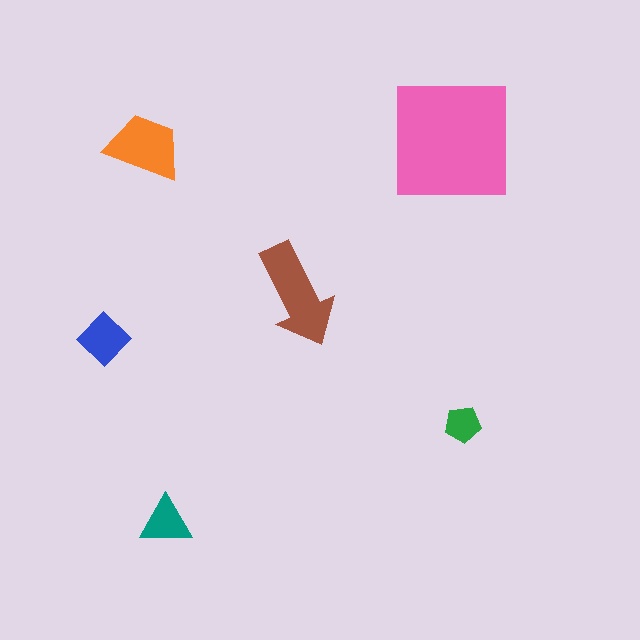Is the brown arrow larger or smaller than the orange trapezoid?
Larger.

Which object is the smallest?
The green pentagon.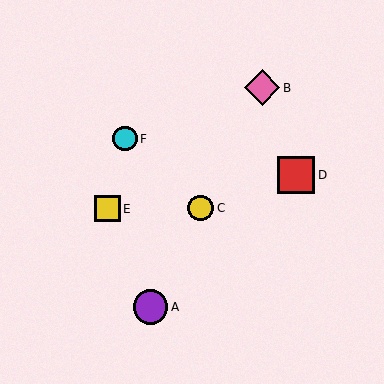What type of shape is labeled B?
Shape B is a pink diamond.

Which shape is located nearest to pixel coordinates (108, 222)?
The yellow square (labeled E) at (107, 209) is nearest to that location.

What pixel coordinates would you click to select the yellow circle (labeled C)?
Click at (201, 208) to select the yellow circle C.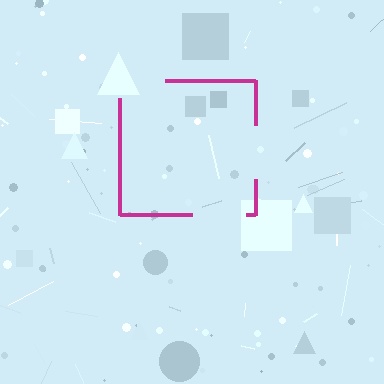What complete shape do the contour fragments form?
The contour fragments form a square.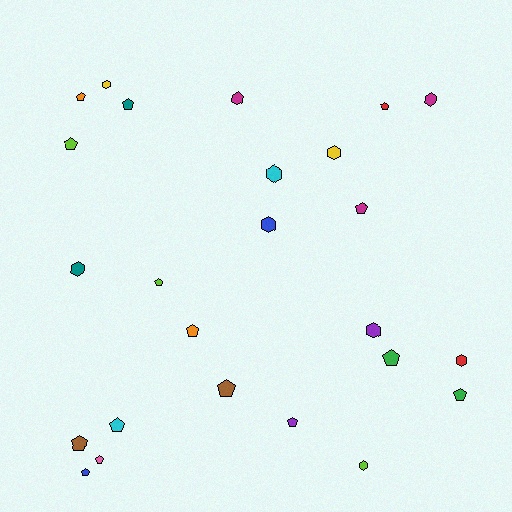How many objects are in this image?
There are 25 objects.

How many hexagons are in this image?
There are 10 hexagons.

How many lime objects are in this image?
There are 3 lime objects.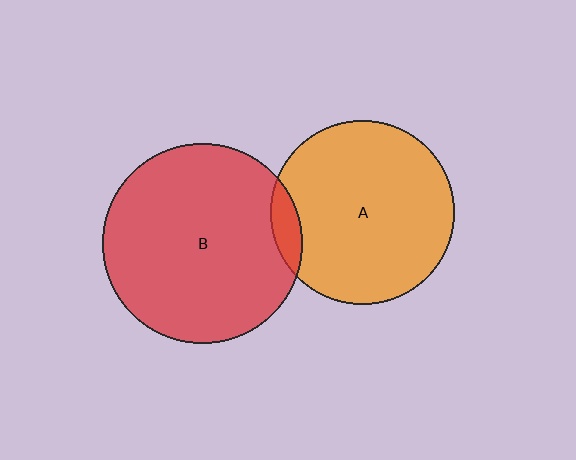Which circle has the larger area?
Circle B (red).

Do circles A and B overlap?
Yes.